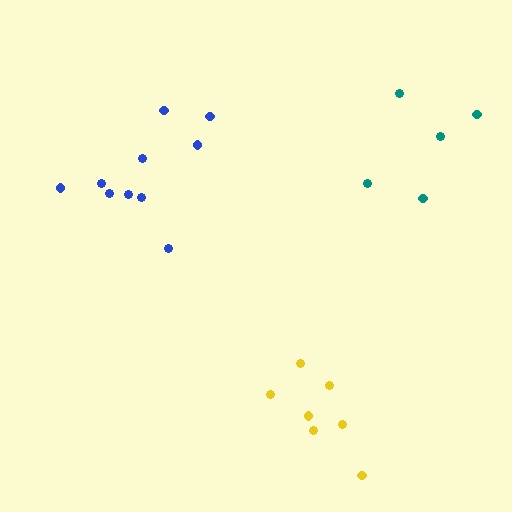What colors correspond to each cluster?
The clusters are colored: teal, blue, yellow.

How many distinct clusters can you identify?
There are 3 distinct clusters.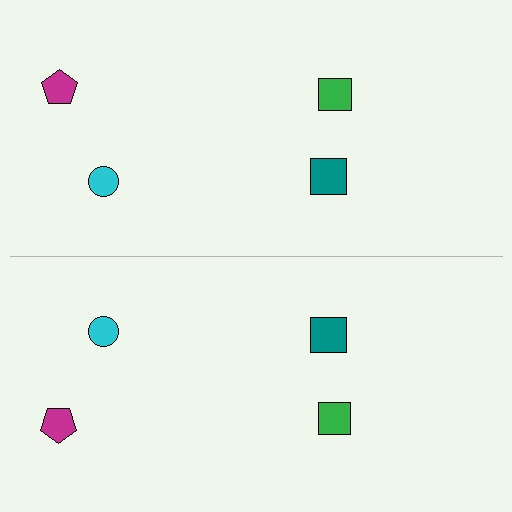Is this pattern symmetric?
Yes, this pattern has bilateral (reflection) symmetry.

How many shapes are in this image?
There are 8 shapes in this image.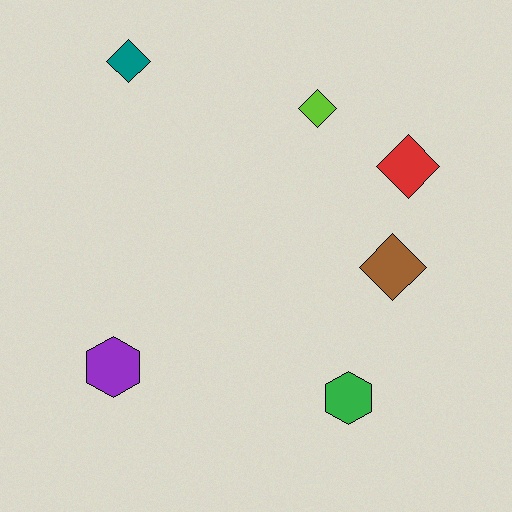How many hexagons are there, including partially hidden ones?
There are 2 hexagons.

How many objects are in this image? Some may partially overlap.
There are 6 objects.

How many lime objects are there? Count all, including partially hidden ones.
There is 1 lime object.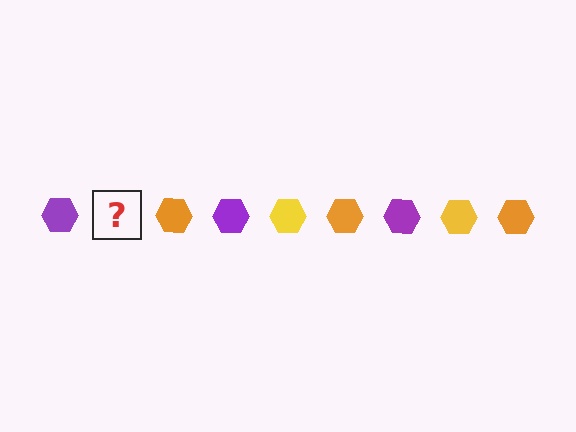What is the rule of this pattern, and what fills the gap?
The rule is that the pattern cycles through purple, yellow, orange hexagons. The gap should be filled with a yellow hexagon.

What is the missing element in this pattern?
The missing element is a yellow hexagon.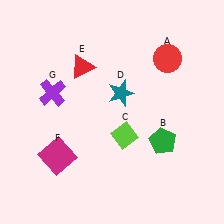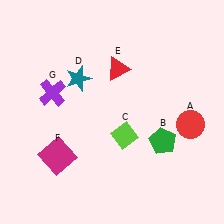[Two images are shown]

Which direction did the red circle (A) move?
The red circle (A) moved down.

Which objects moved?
The objects that moved are: the red circle (A), the teal star (D), the red triangle (E).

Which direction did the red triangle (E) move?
The red triangle (E) moved right.